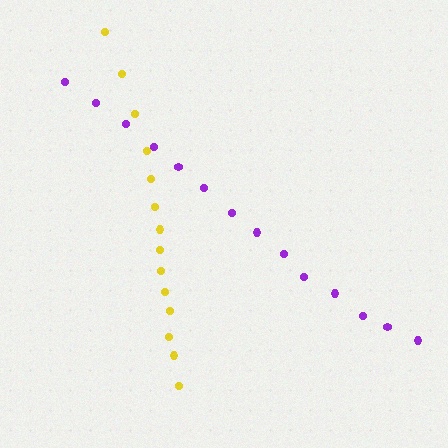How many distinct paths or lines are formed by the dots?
There are 2 distinct paths.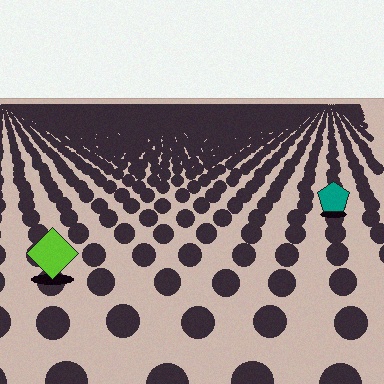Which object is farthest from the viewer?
The teal pentagon is farthest from the viewer. It appears smaller and the ground texture around it is denser.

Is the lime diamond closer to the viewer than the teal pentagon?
Yes. The lime diamond is closer — you can tell from the texture gradient: the ground texture is coarser near it.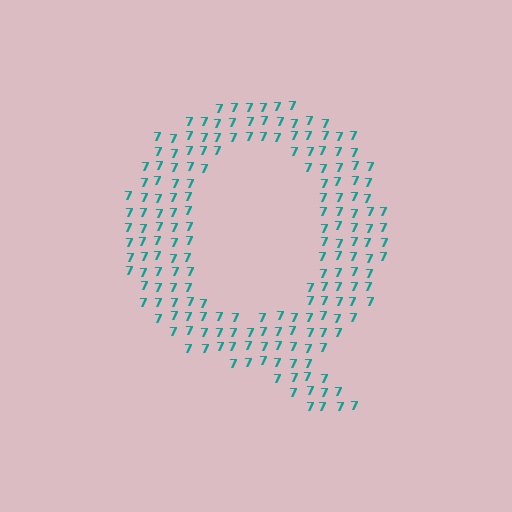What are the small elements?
The small elements are digit 7's.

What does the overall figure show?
The overall figure shows the letter Q.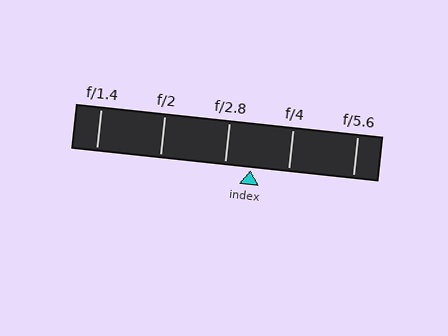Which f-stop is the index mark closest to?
The index mark is closest to f/2.8.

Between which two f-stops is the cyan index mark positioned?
The index mark is between f/2.8 and f/4.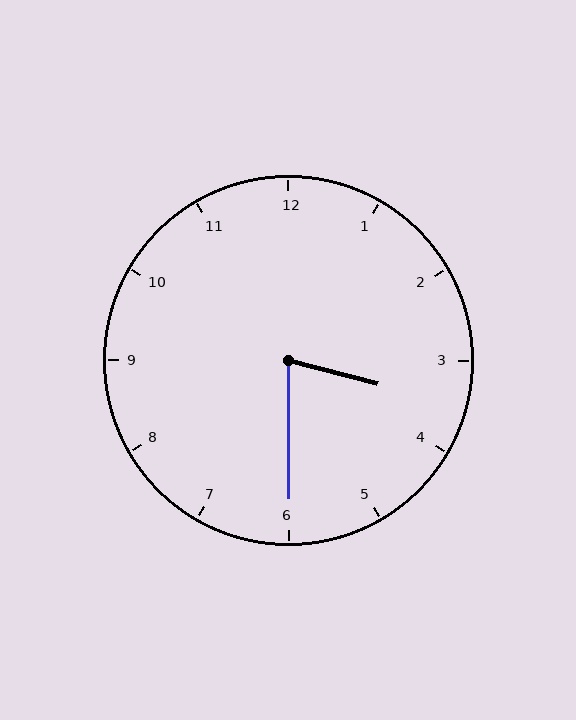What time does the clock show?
3:30.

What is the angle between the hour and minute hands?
Approximately 75 degrees.